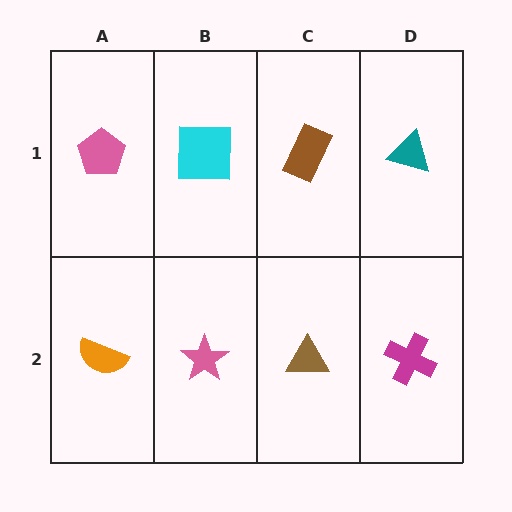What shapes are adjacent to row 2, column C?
A brown rectangle (row 1, column C), a pink star (row 2, column B), a magenta cross (row 2, column D).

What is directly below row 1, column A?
An orange semicircle.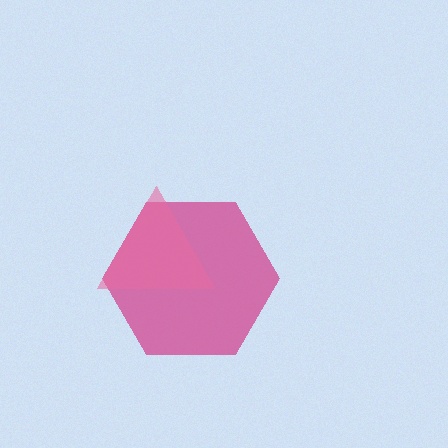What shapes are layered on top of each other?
The layered shapes are: a magenta hexagon, a pink triangle.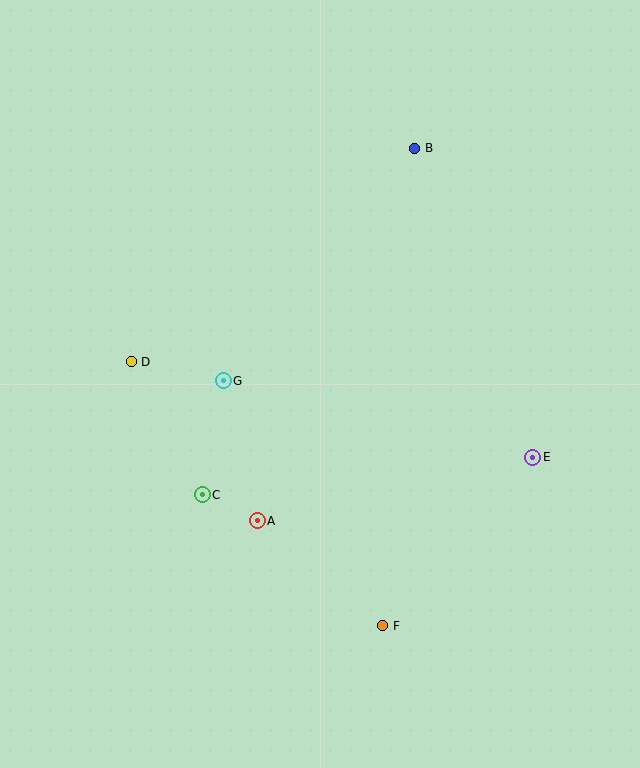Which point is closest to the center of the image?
Point G at (223, 381) is closest to the center.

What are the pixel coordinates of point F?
Point F is at (383, 626).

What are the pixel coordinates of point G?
Point G is at (223, 381).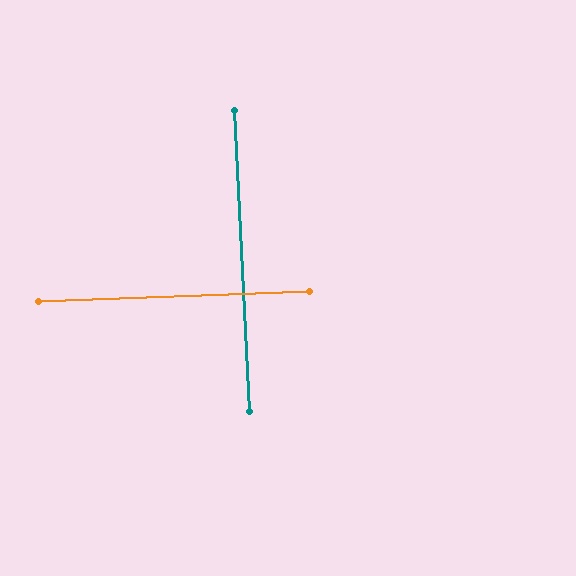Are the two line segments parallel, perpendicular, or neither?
Perpendicular — they meet at approximately 89°.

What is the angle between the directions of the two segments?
Approximately 89 degrees.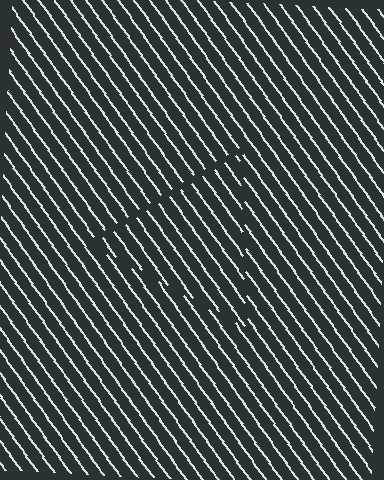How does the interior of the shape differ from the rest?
The interior of the shape contains the same grating, shifted by half a period — the contour is defined by the phase discontinuity where line-ends from the inner and outer gratings abut.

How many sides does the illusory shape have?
3 sides — the line-ends trace a triangle.